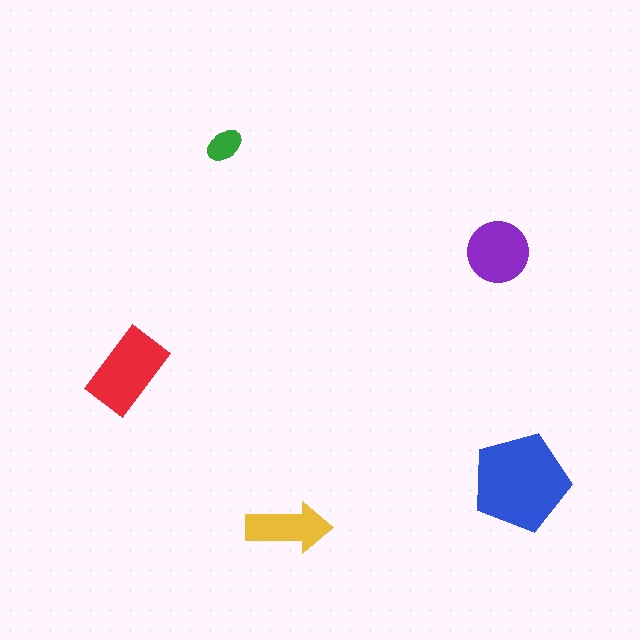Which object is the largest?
The blue pentagon.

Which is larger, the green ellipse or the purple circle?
The purple circle.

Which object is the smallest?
The green ellipse.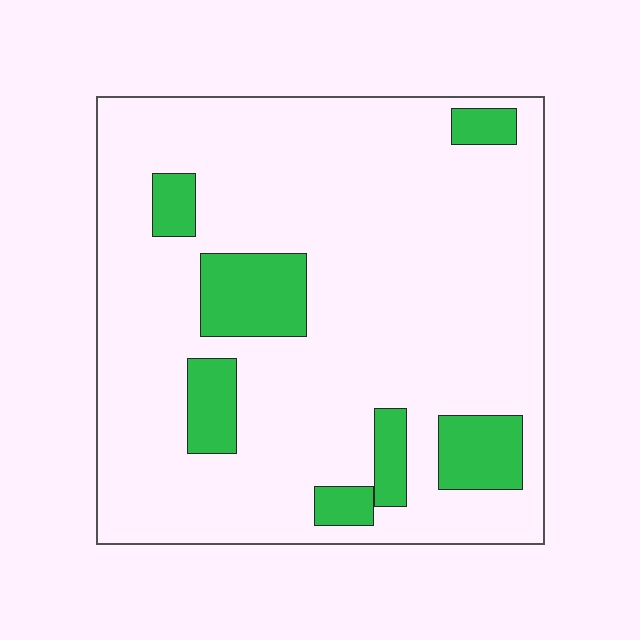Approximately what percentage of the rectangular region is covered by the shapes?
Approximately 15%.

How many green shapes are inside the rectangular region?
7.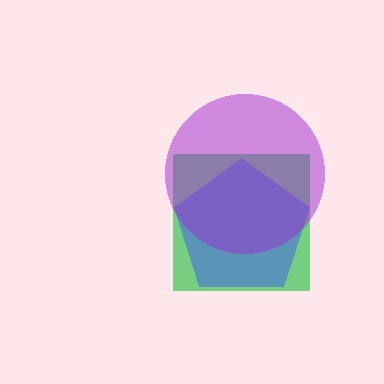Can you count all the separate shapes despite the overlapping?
Yes, there are 3 separate shapes.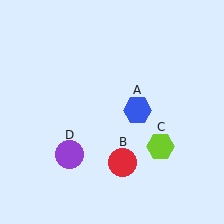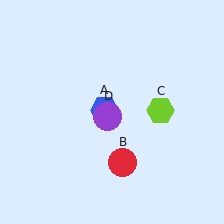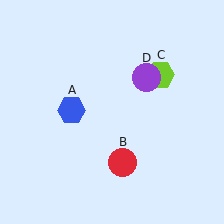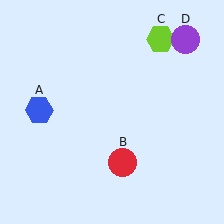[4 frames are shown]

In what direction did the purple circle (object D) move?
The purple circle (object D) moved up and to the right.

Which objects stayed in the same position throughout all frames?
Red circle (object B) remained stationary.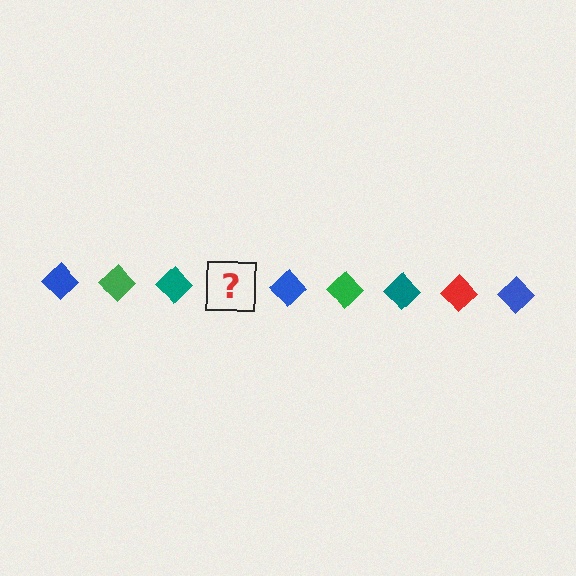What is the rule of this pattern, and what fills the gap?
The rule is that the pattern cycles through blue, green, teal, red diamonds. The gap should be filled with a red diamond.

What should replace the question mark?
The question mark should be replaced with a red diamond.